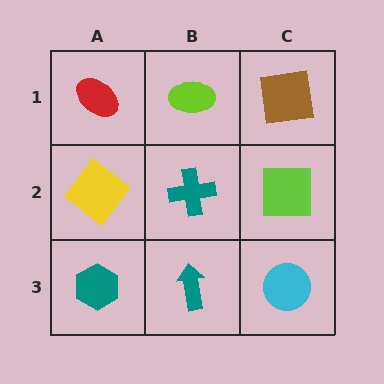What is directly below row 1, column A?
A yellow diamond.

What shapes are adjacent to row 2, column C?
A brown square (row 1, column C), a cyan circle (row 3, column C), a teal cross (row 2, column B).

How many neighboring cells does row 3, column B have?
3.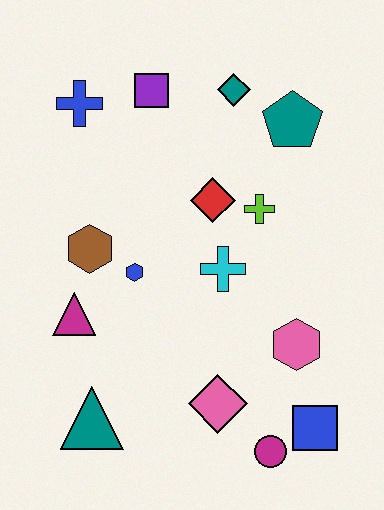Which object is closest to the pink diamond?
The magenta circle is closest to the pink diamond.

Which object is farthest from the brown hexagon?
The blue square is farthest from the brown hexagon.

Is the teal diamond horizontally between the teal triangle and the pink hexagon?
Yes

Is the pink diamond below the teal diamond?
Yes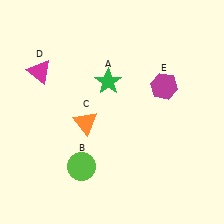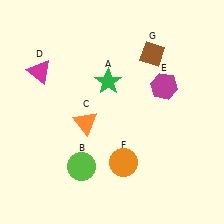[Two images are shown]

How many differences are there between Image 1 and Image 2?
There are 2 differences between the two images.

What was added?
An orange circle (F), a brown diamond (G) were added in Image 2.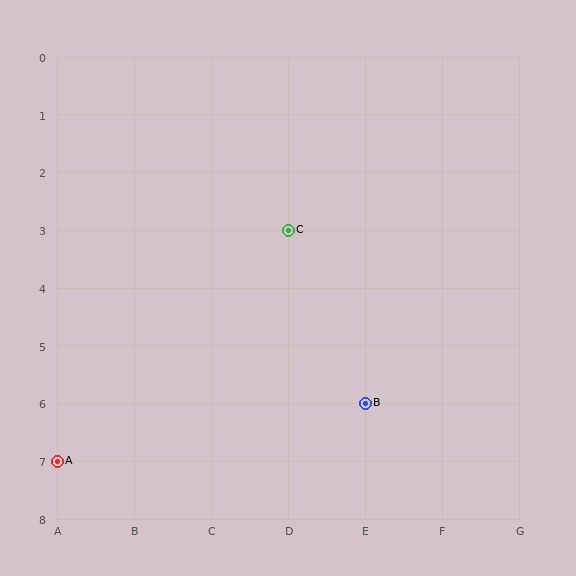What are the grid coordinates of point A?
Point A is at grid coordinates (A, 7).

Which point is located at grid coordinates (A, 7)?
Point A is at (A, 7).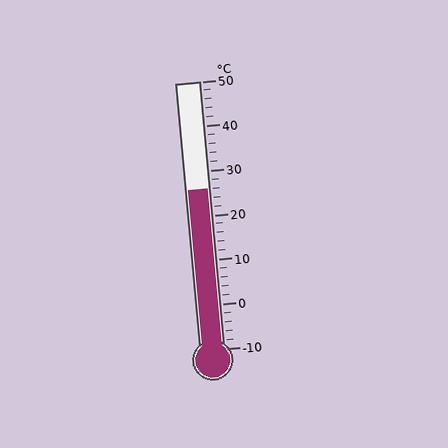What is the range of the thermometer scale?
The thermometer scale ranges from -10°C to 50°C.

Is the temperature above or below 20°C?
The temperature is above 20°C.